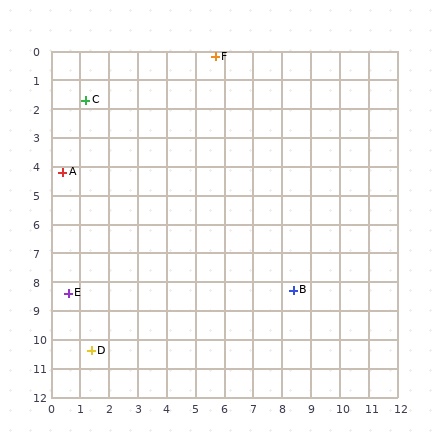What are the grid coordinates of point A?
Point A is at approximately (0.4, 4.2).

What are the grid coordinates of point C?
Point C is at approximately (1.2, 1.7).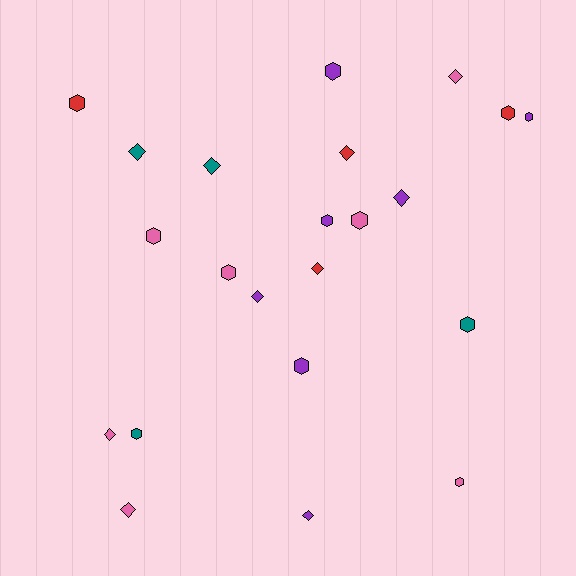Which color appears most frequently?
Pink, with 7 objects.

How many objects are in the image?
There are 22 objects.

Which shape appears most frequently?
Hexagon, with 12 objects.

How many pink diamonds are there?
There are 3 pink diamonds.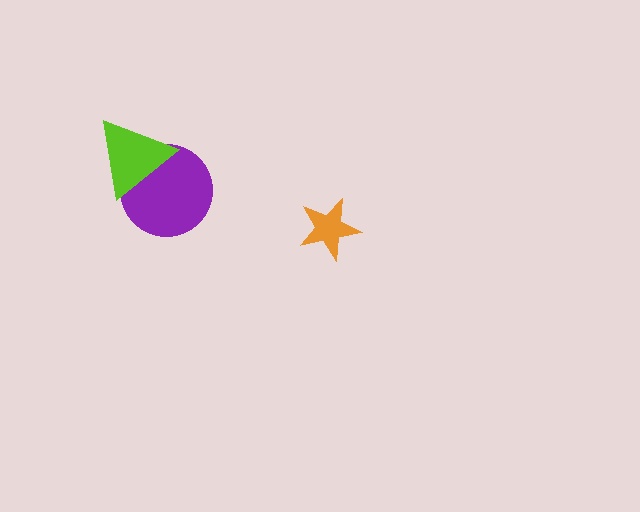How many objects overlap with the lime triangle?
1 object overlaps with the lime triangle.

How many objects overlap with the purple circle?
1 object overlaps with the purple circle.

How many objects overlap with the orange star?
0 objects overlap with the orange star.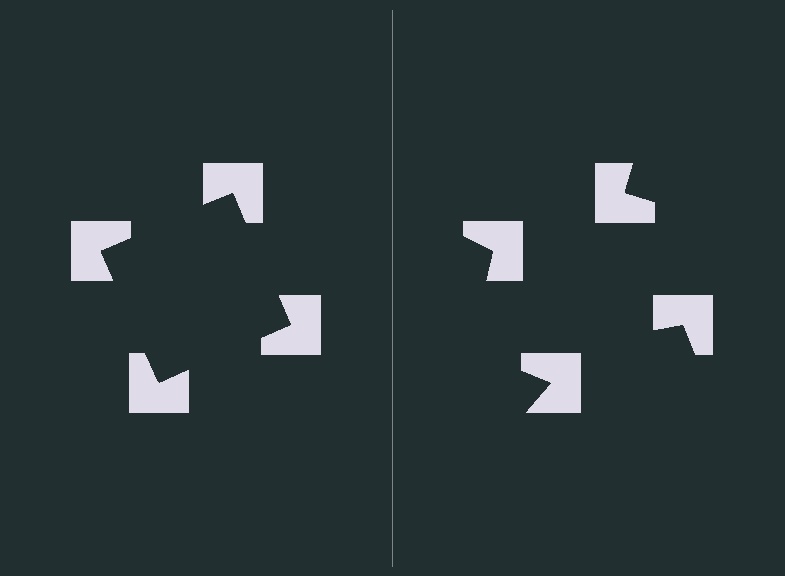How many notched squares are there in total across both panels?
8 — 4 on each side.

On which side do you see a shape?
An illusory square appears on the left side. On the right side the wedge cuts are rotated, so no coherent shape forms.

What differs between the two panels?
The notched squares are positioned identically on both sides; only the wedge orientations differ. On the left they align to a square; on the right they are misaligned.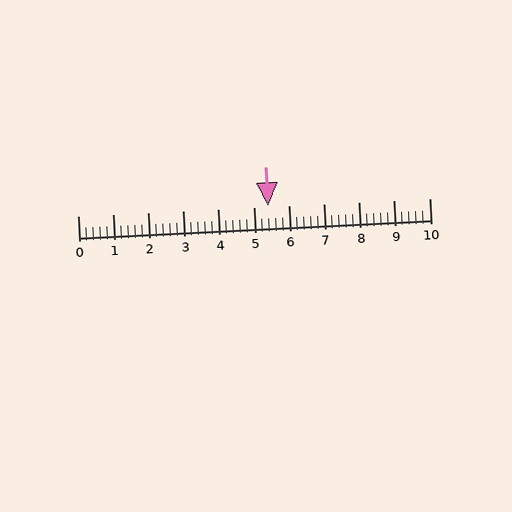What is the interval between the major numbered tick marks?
The major tick marks are spaced 1 units apart.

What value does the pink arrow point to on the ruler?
The pink arrow points to approximately 5.4.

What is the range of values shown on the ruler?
The ruler shows values from 0 to 10.